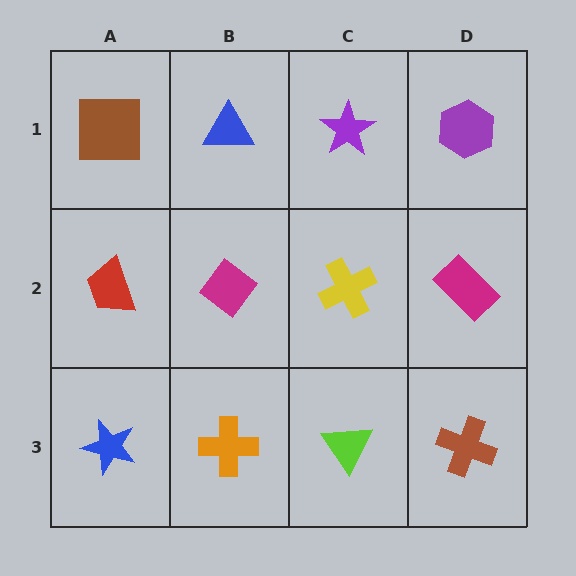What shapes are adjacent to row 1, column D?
A magenta rectangle (row 2, column D), a purple star (row 1, column C).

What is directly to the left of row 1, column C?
A blue triangle.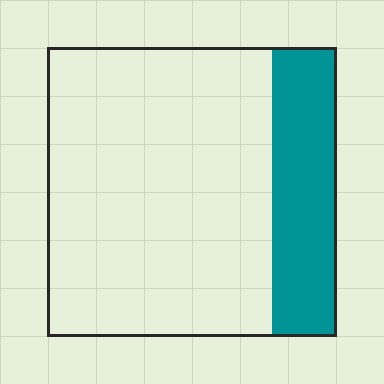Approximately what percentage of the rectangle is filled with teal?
Approximately 20%.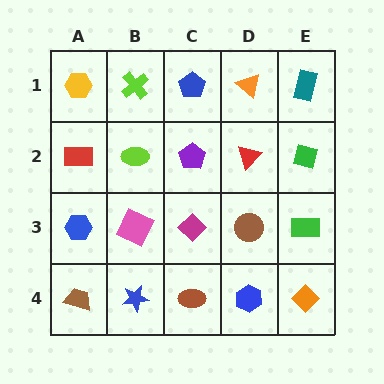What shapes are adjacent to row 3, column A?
A red rectangle (row 2, column A), a brown trapezoid (row 4, column A), a pink square (row 3, column B).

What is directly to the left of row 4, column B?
A brown trapezoid.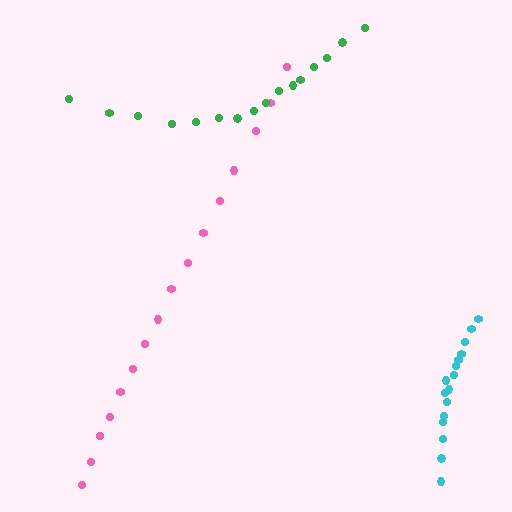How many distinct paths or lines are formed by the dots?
There are 3 distinct paths.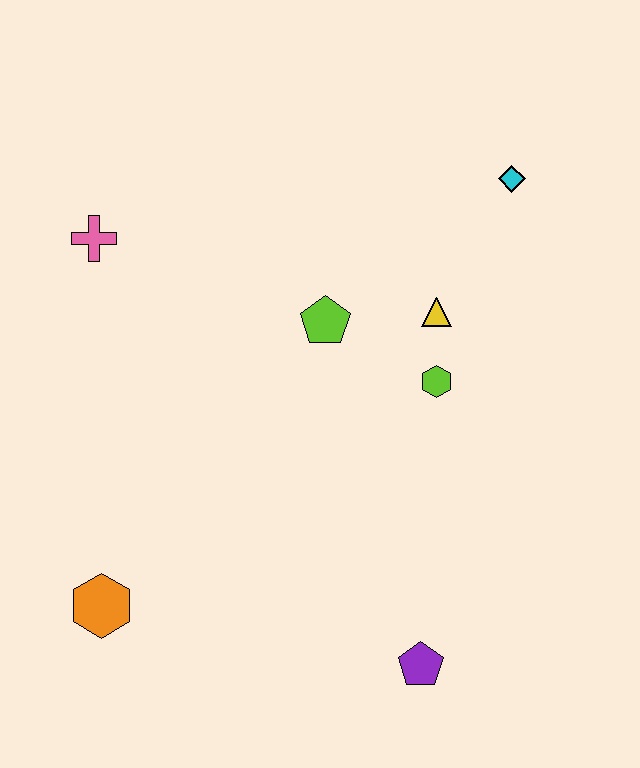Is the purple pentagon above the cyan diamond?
No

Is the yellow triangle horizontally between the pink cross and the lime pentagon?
No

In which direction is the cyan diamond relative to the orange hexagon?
The cyan diamond is above the orange hexagon.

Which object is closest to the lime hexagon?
The yellow triangle is closest to the lime hexagon.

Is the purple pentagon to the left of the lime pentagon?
No